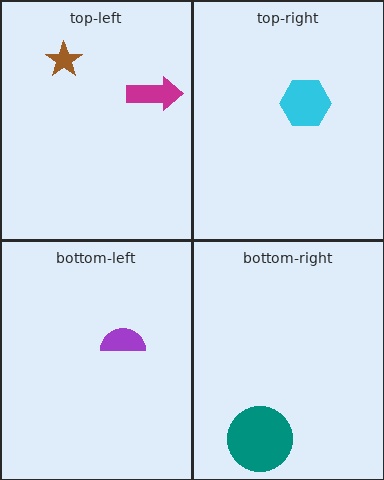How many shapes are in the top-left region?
2.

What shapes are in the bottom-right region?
The teal circle.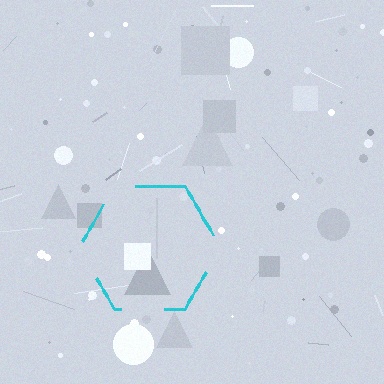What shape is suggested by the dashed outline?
The dashed outline suggests a hexagon.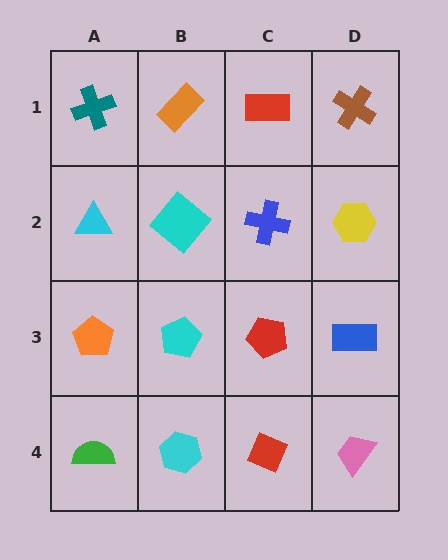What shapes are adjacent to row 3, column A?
A cyan triangle (row 2, column A), a green semicircle (row 4, column A), a cyan pentagon (row 3, column B).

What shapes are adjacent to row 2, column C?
A red rectangle (row 1, column C), a red pentagon (row 3, column C), a cyan diamond (row 2, column B), a yellow hexagon (row 2, column D).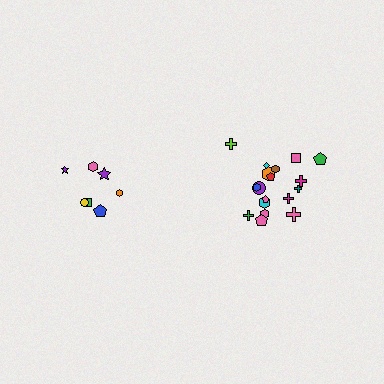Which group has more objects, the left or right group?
The right group.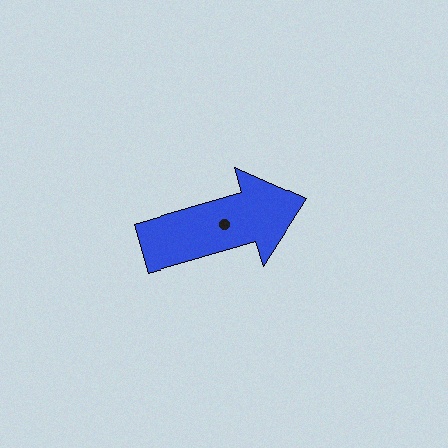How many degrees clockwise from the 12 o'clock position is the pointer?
Approximately 74 degrees.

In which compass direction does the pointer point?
East.